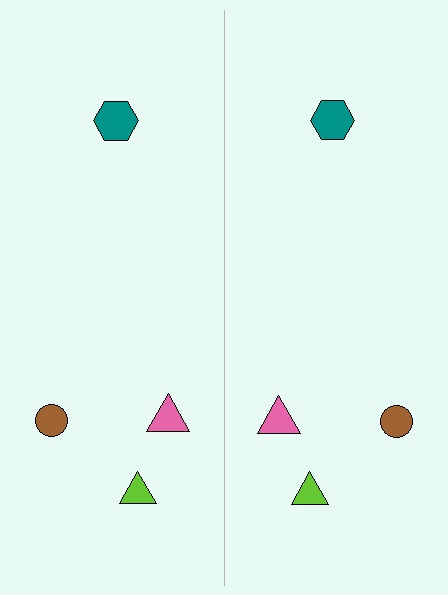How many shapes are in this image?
There are 8 shapes in this image.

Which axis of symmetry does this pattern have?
The pattern has a vertical axis of symmetry running through the center of the image.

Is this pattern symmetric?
Yes, this pattern has bilateral (reflection) symmetry.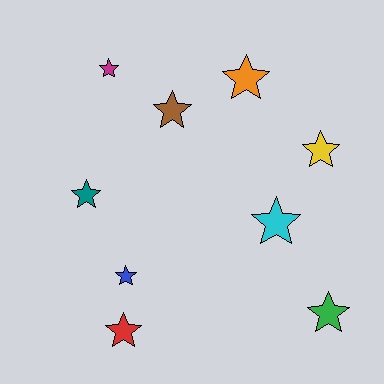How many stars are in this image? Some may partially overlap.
There are 9 stars.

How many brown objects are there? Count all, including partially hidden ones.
There is 1 brown object.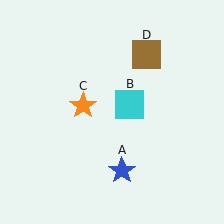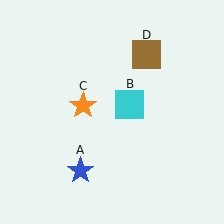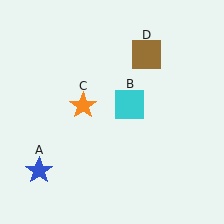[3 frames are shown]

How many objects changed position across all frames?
1 object changed position: blue star (object A).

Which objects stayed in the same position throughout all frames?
Cyan square (object B) and orange star (object C) and brown square (object D) remained stationary.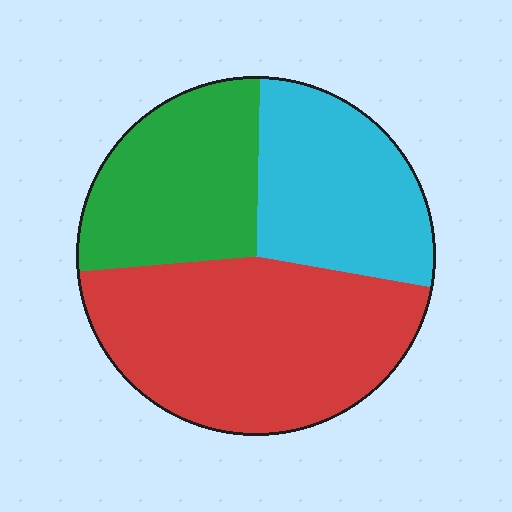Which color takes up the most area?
Red, at roughly 45%.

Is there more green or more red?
Red.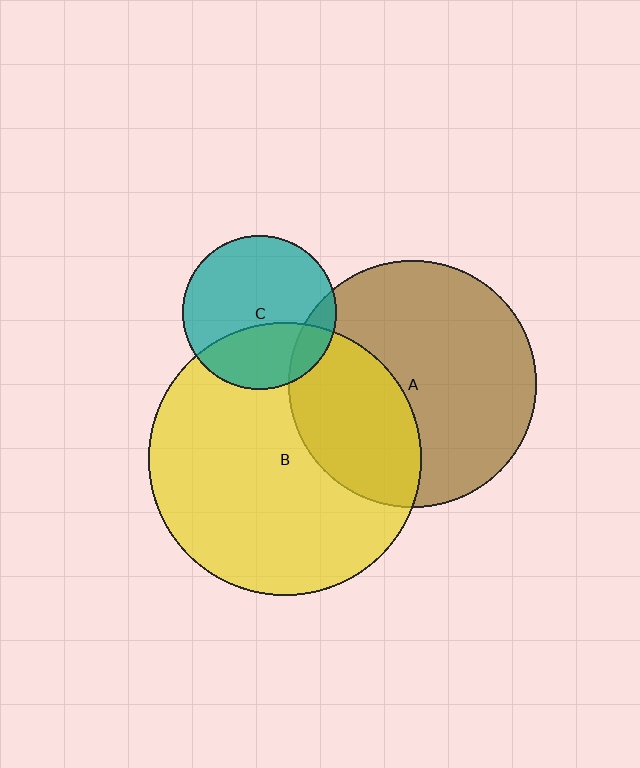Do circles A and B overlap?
Yes.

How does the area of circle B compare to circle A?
Approximately 1.2 times.